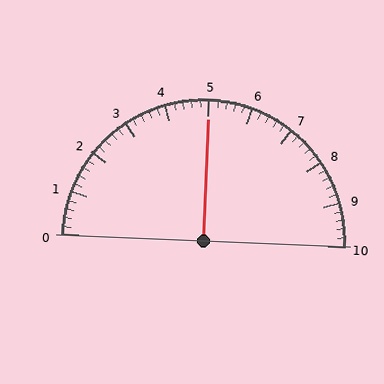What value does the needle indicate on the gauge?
The needle indicates approximately 5.0.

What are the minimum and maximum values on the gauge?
The gauge ranges from 0 to 10.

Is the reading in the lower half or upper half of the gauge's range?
The reading is in the upper half of the range (0 to 10).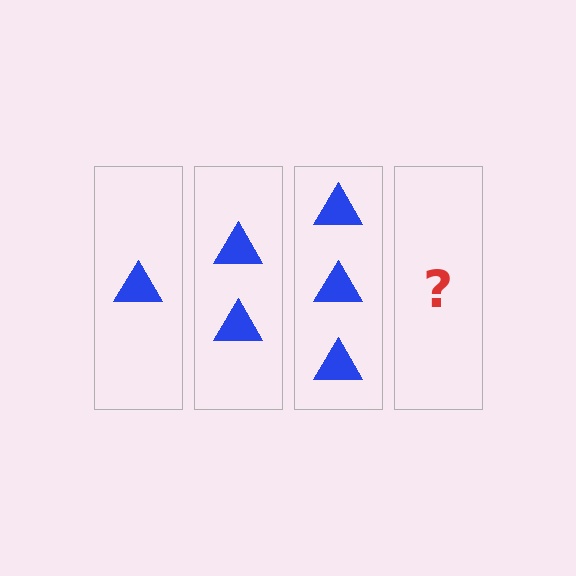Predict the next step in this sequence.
The next step is 4 triangles.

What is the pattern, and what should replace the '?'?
The pattern is that each step adds one more triangle. The '?' should be 4 triangles.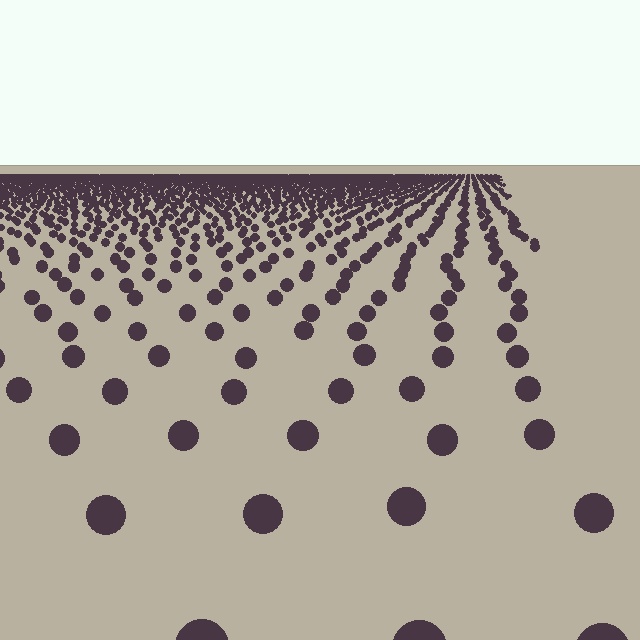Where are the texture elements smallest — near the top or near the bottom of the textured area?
Near the top.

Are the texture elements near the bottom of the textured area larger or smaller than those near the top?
Larger. Near the bottom, elements are closer to the viewer and appear at a bigger on-screen size.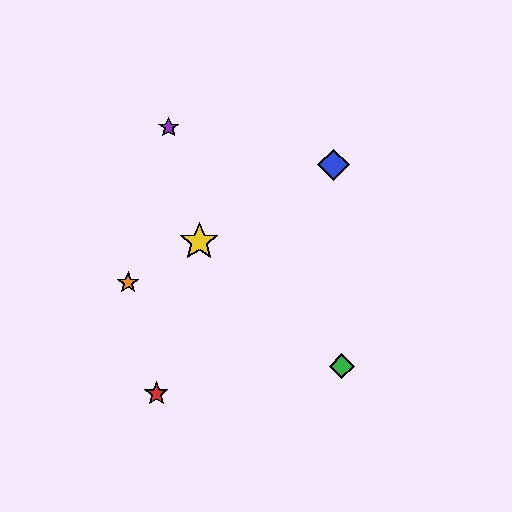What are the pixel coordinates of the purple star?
The purple star is at (169, 128).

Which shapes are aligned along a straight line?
The blue diamond, the yellow star, the orange star are aligned along a straight line.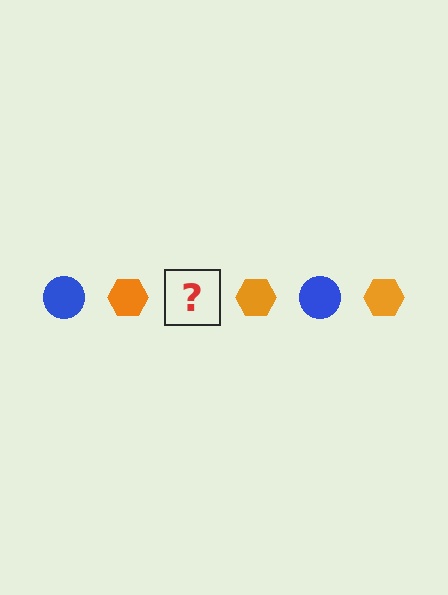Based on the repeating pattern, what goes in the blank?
The blank should be a blue circle.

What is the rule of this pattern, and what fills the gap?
The rule is that the pattern alternates between blue circle and orange hexagon. The gap should be filled with a blue circle.